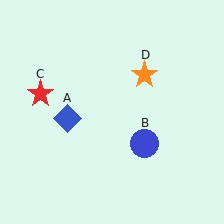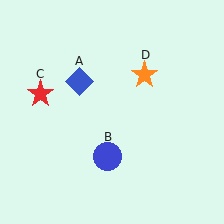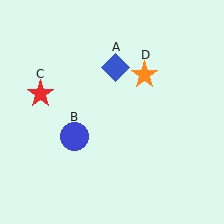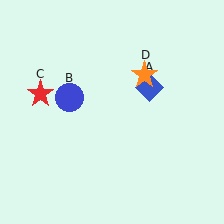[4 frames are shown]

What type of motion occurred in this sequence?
The blue diamond (object A), blue circle (object B) rotated clockwise around the center of the scene.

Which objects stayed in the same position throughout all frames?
Red star (object C) and orange star (object D) remained stationary.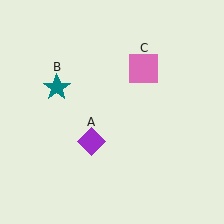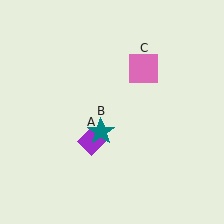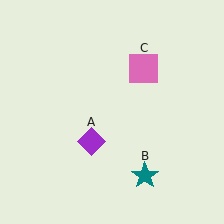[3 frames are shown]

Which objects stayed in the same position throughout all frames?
Purple diamond (object A) and pink square (object C) remained stationary.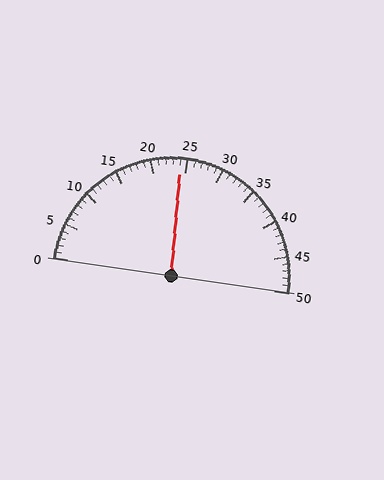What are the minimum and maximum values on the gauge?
The gauge ranges from 0 to 50.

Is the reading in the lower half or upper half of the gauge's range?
The reading is in the lower half of the range (0 to 50).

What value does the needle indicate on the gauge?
The needle indicates approximately 24.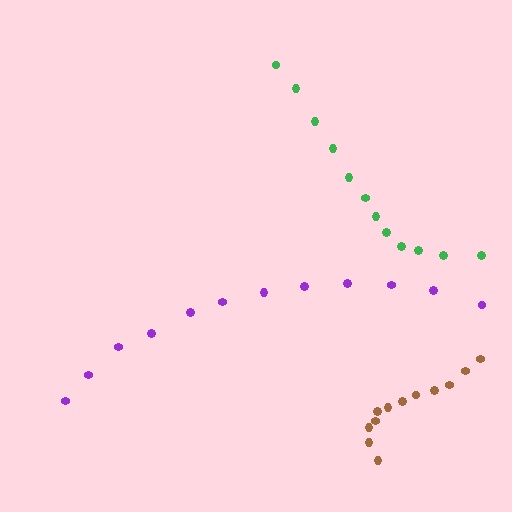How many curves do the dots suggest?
There are 3 distinct paths.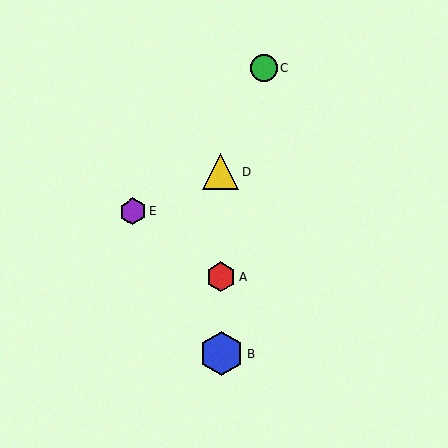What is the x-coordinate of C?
Object C is at x≈264.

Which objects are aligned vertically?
Objects A, B, D are aligned vertically.